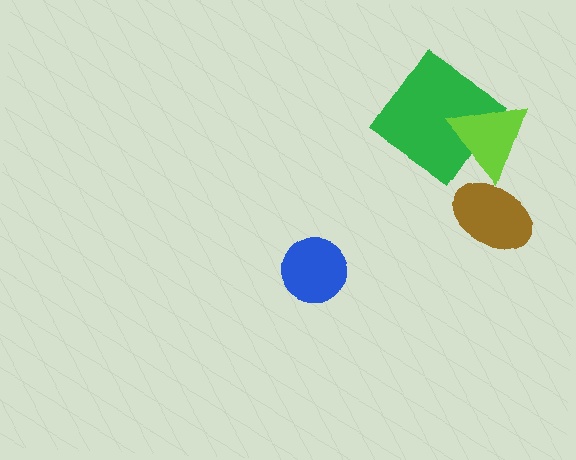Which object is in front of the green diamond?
The lime triangle is in front of the green diamond.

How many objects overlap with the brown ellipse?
1 object overlaps with the brown ellipse.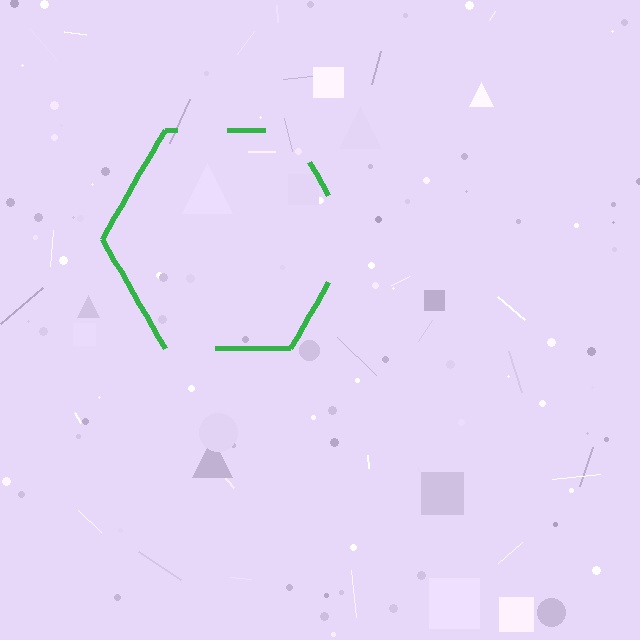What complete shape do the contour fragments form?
The contour fragments form a hexagon.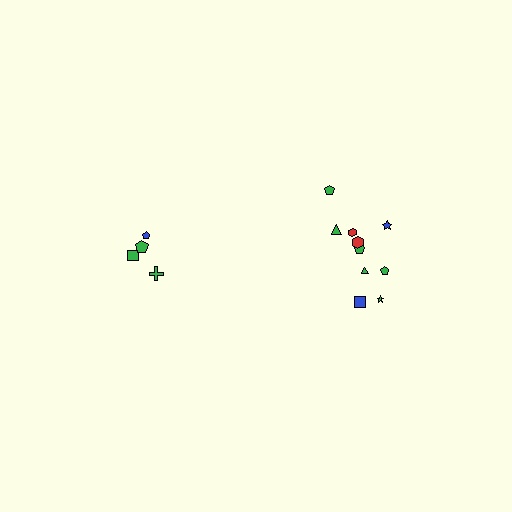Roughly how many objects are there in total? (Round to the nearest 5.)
Roughly 15 objects in total.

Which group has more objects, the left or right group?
The right group.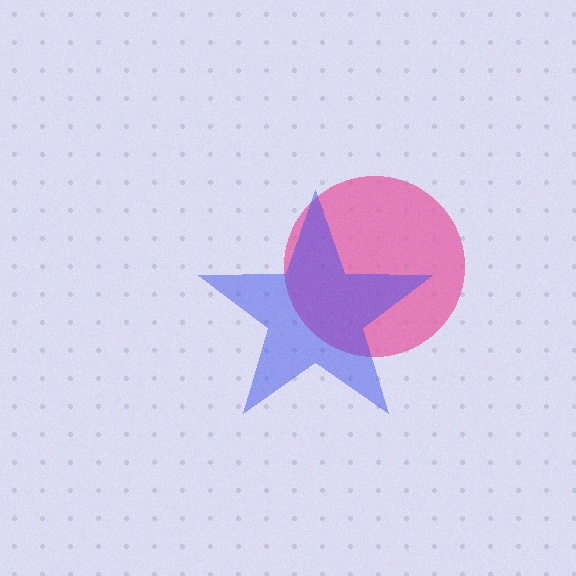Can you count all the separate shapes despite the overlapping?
Yes, there are 2 separate shapes.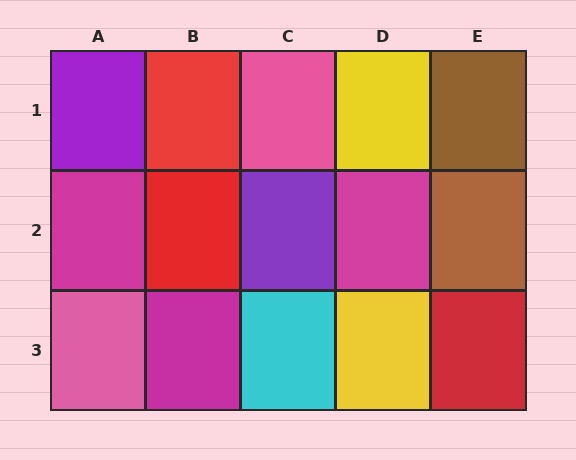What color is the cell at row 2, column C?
Purple.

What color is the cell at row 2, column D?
Magenta.